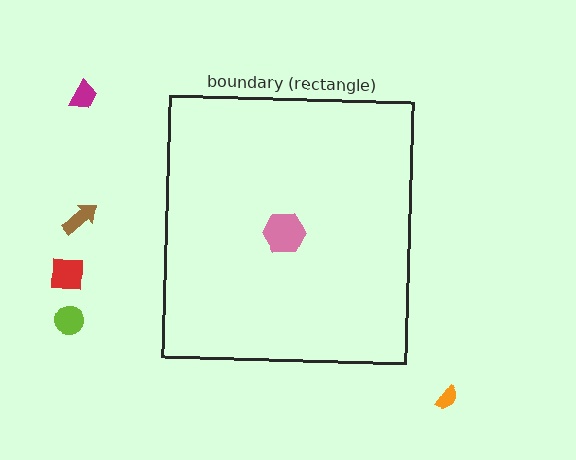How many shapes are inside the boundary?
1 inside, 5 outside.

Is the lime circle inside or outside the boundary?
Outside.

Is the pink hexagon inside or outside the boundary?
Inside.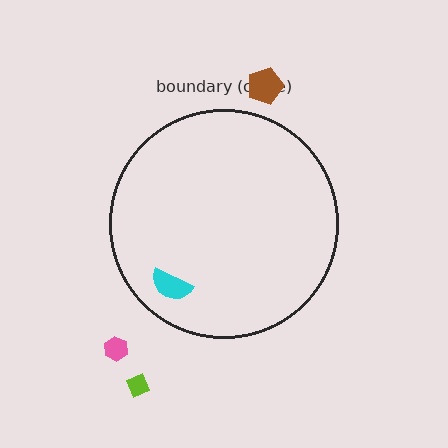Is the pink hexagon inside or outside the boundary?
Outside.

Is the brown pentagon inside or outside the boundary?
Outside.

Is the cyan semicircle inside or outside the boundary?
Inside.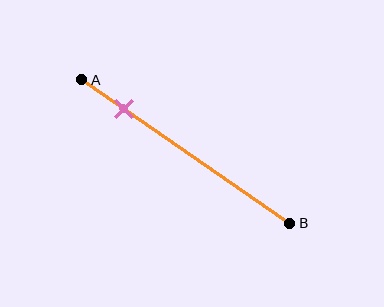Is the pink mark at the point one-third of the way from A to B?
No, the mark is at about 20% from A, not at the 33% one-third point.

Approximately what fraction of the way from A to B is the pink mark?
The pink mark is approximately 20% of the way from A to B.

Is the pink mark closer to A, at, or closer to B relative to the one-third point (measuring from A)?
The pink mark is closer to point A than the one-third point of segment AB.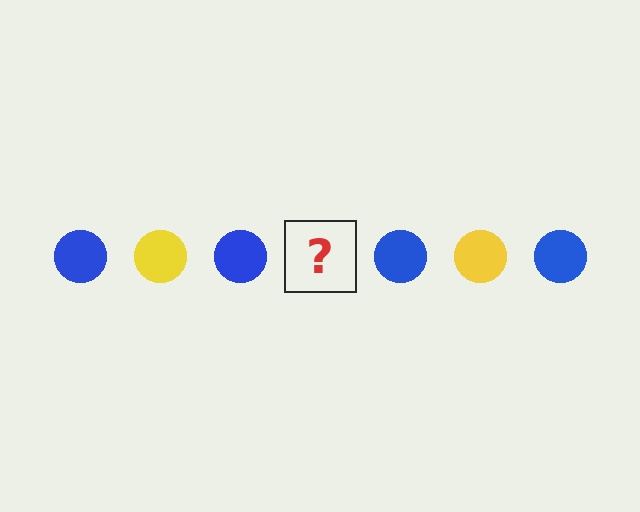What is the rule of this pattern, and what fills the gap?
The rule is that the pattern cycles through blue, yellow circles. The gap should be filled with a yellow circle.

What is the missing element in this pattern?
The missing element is a yellow circle.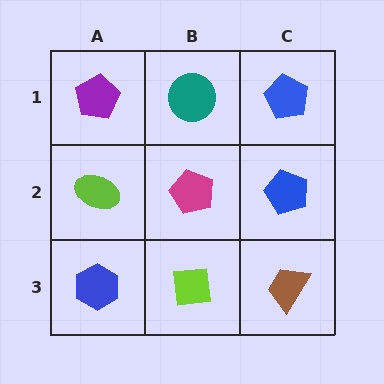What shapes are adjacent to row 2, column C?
A blue pentagon (row 1, column C), a brown trapezoid (row 3, column C), a magenta pentagon (row 2, column B).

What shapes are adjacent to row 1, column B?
A magenta pentagon (row 2, column B), a purple pentagon (row 1, column A), a blue pentagon (row 1, column C).